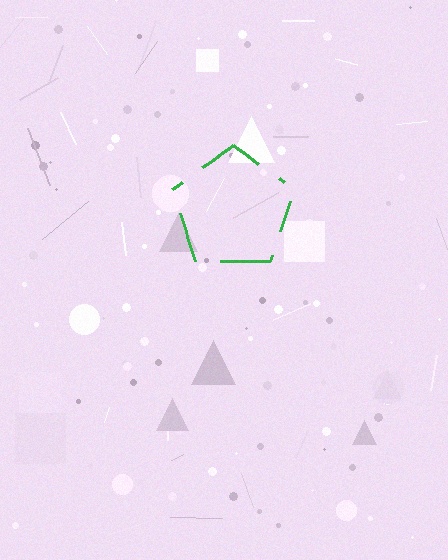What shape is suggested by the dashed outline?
The dashed outline suggests a pentagon.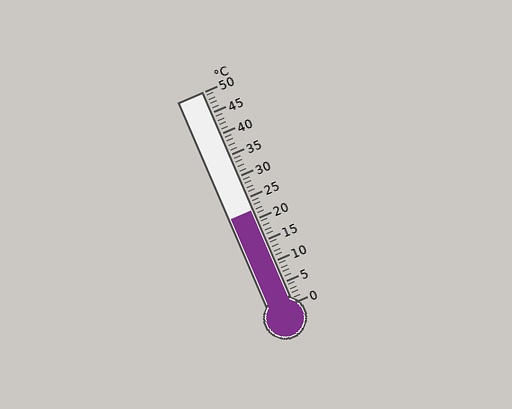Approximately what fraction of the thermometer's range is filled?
The thermometer is filled to approximately 45% of its range.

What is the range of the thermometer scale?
The thermometer scale ranges from 0°C to 50°C.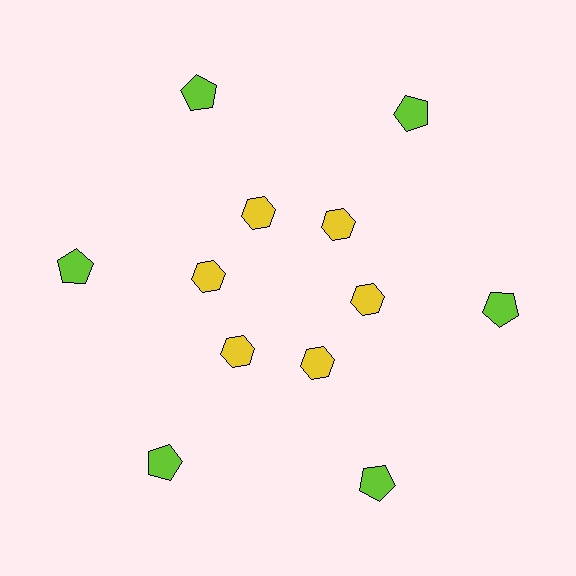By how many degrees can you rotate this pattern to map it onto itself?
The pattern maps onto itself every 60 degrees of rotation.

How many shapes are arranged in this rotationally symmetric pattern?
There are 12 shapes, arranged in 6 groups of 2.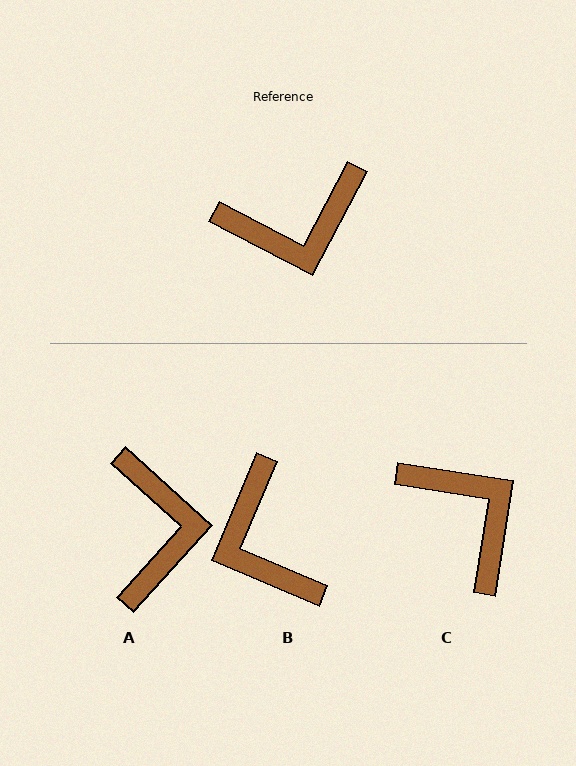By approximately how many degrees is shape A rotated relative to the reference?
Approximately 75 degrees counter-clockwise.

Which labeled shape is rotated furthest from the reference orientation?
C, about 109 degrees away.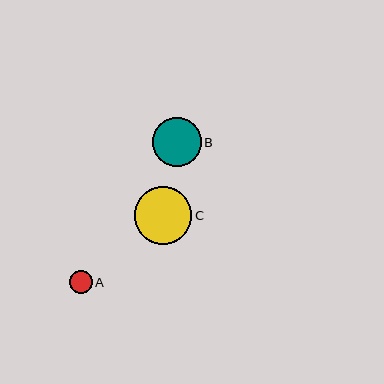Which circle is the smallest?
Circle A is the smallest with a size of approximately 23 pixels.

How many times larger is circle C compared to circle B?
Circle C is approximately 1.2 times the size of circle B.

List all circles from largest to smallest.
From largest to smallest: C, B, A.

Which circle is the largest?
Circle C is the largest with a size of approximately 58 pixels.